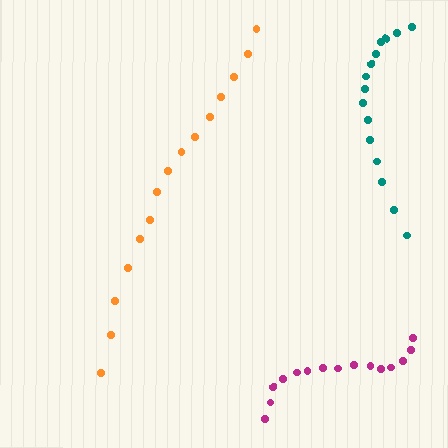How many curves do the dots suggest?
There are 3 distinct paths.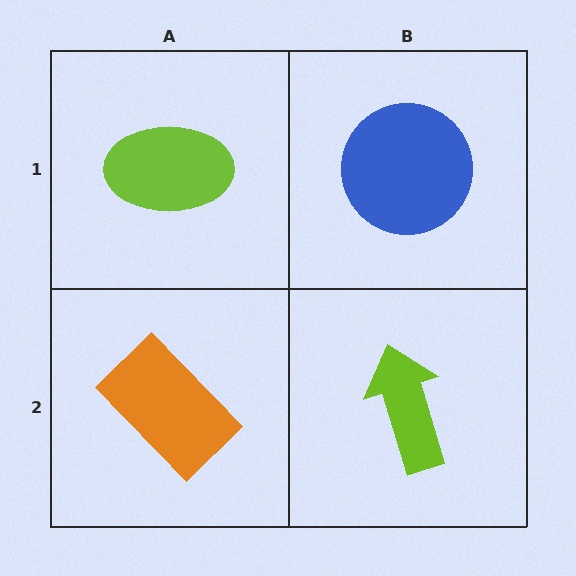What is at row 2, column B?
A lime arrow.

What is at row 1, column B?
A blue circle.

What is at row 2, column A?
An orange rectangle.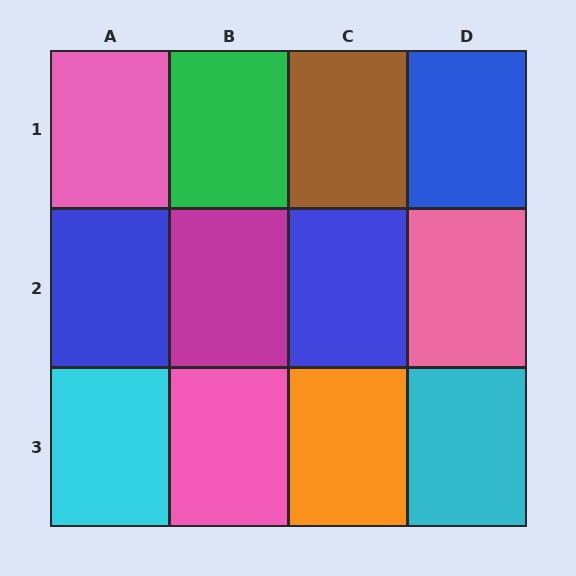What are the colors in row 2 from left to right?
Blue, magenta, blue, pink.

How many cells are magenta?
1 cell is magenta.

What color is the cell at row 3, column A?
Cyan.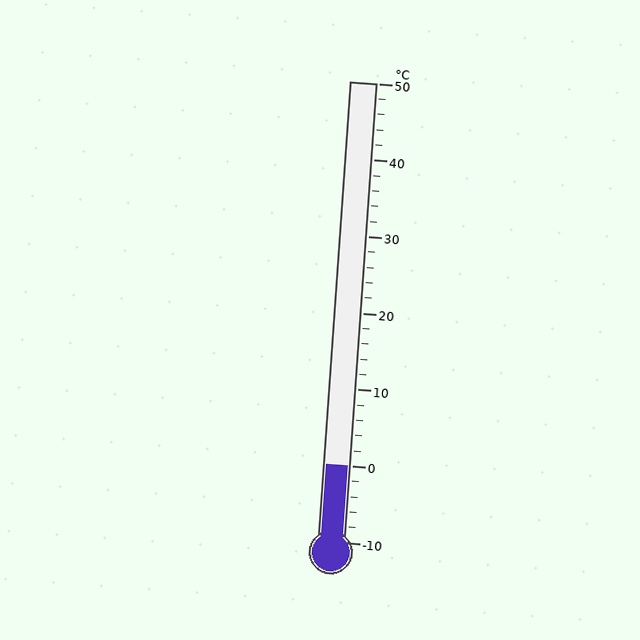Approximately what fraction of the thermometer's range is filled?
The thermometer is filled to approximately 15% of its range.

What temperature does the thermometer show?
The thermometer shows approximately 0°C.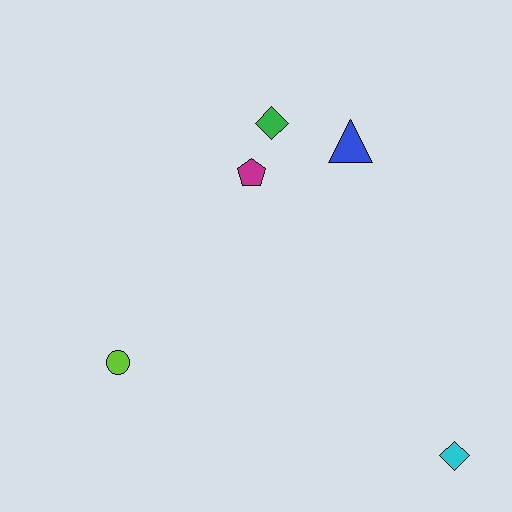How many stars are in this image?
There are no stars.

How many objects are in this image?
There are 5 objects.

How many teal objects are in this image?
There are no teal objects.